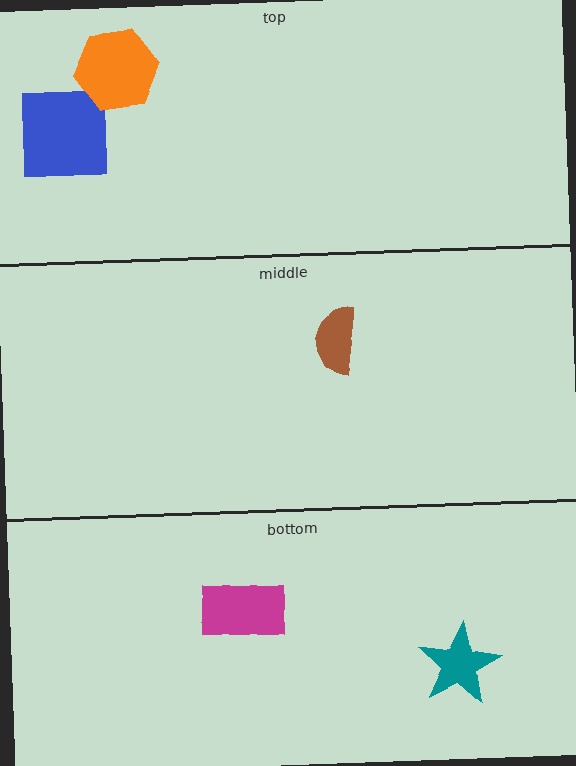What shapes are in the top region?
The blue square, the orange hexagon.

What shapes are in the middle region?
The brown semicircle.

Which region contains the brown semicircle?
The middle region.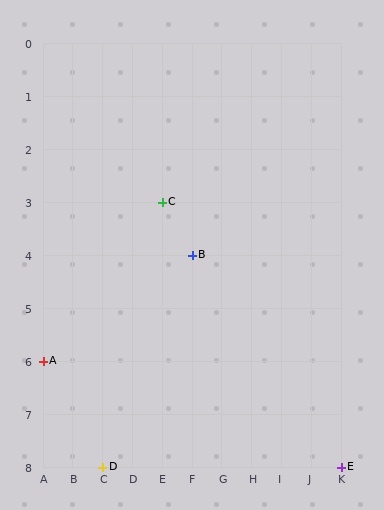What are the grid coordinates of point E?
Point E is at grid coordinates (K, 8).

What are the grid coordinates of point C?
Point C is at grid coordinates (E, 3).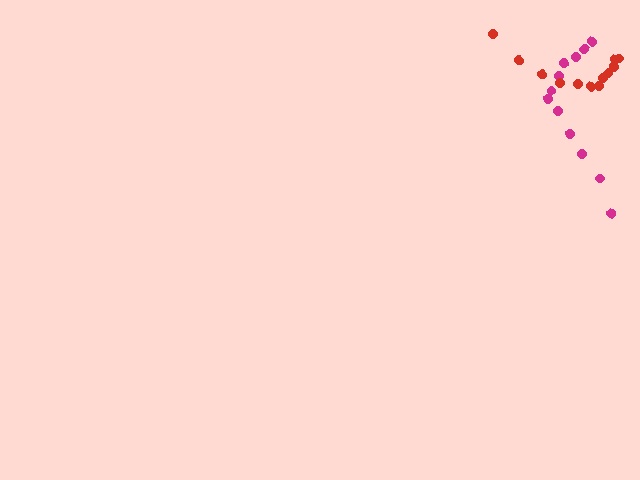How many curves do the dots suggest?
There are 2 distinct paths.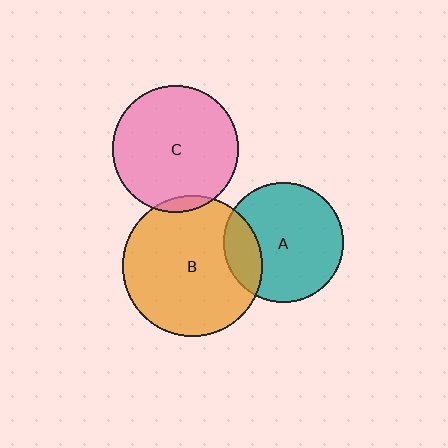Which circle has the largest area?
Circle B (orange).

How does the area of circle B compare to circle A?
Approximately 1.4 times.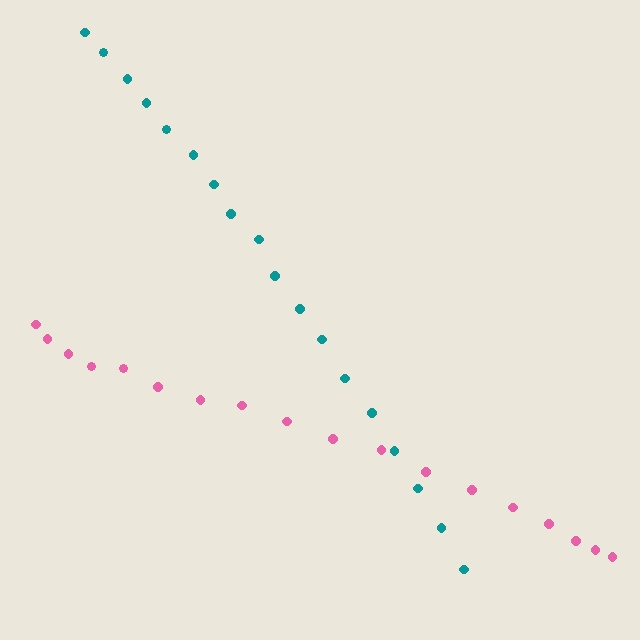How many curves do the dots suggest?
There are 2 distinct paths.